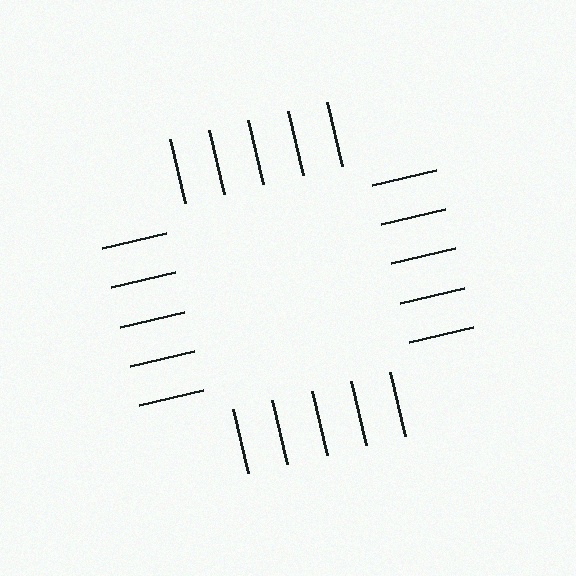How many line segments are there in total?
20 — 5 along each of the 4 edges.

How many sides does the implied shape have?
4 sides — the line-ends trace a square.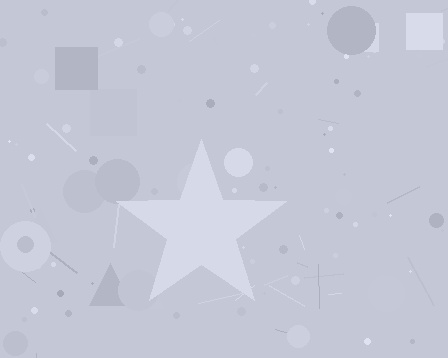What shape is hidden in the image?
A star is hidden in the image.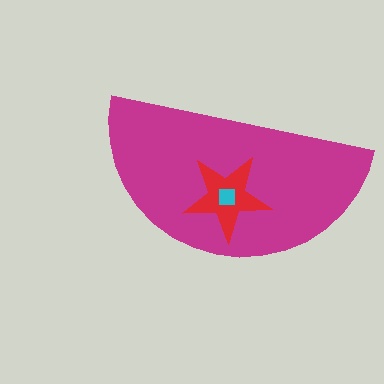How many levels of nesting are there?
3.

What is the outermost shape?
The magenta semicircle.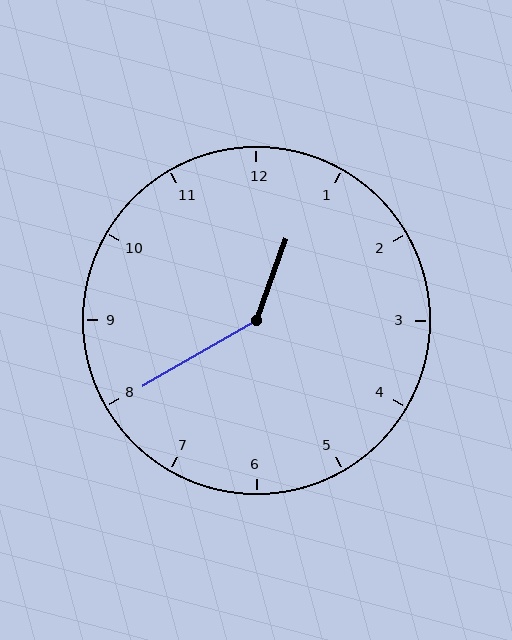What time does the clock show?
12:40.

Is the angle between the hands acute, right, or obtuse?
It is obtuse.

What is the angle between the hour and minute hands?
Approximately 140 degrees.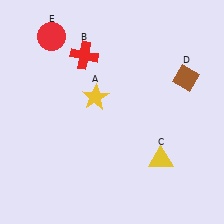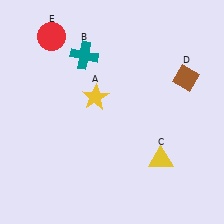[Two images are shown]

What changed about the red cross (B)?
In Image 1, B is red. In Image 2, it changed to teal.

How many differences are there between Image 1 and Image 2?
There is 1 difference between the two images.